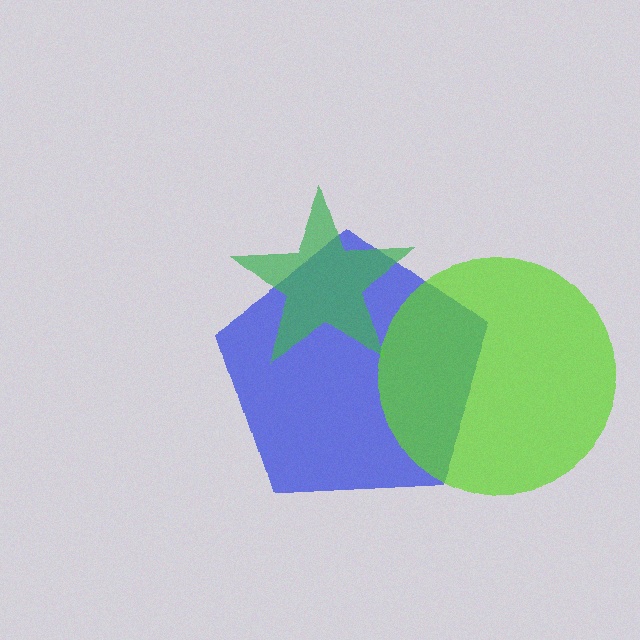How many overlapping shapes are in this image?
There are 3 overlapping shapes in the image.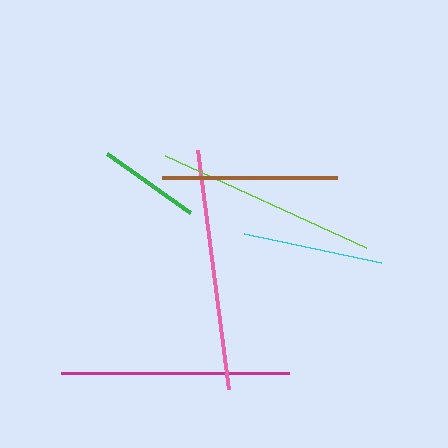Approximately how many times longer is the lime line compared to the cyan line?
The lime line is approximately 1.6 times the length of the cyan line.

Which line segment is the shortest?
The green line is the shortest at approximately 101 pixels.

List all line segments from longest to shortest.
From longest to shortest: pink, magenta, lime, brown, cyan, green.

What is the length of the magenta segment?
The magenta segment is approximately 229 pixels long.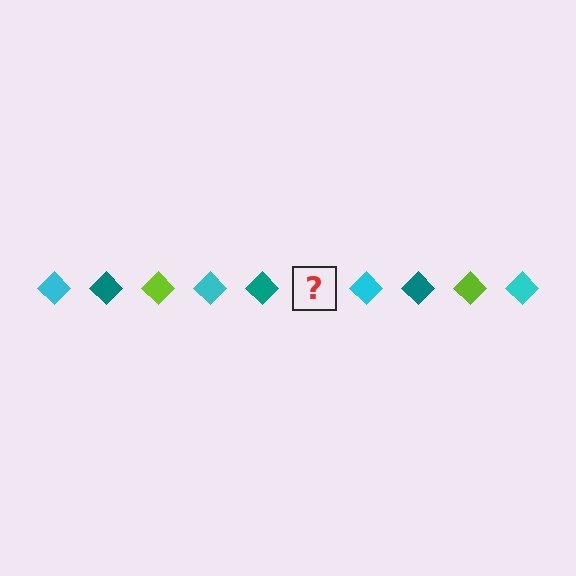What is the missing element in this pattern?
The missing element is a lime diamond.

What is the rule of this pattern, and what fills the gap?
The rule is that the pattern cycles through cyan, teal, lime diamonds. The gap should be filled with a lime diamond.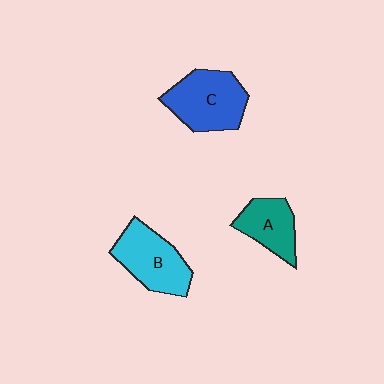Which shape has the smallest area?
Shape A (teal).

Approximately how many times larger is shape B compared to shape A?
Approximately 1.4 times.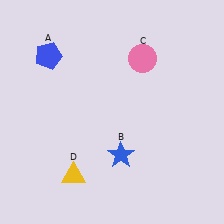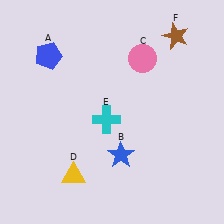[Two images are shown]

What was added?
A cyan cross (E), a brown star (F) were added in Image 2.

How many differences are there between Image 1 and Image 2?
There are 2 differences between the two images.